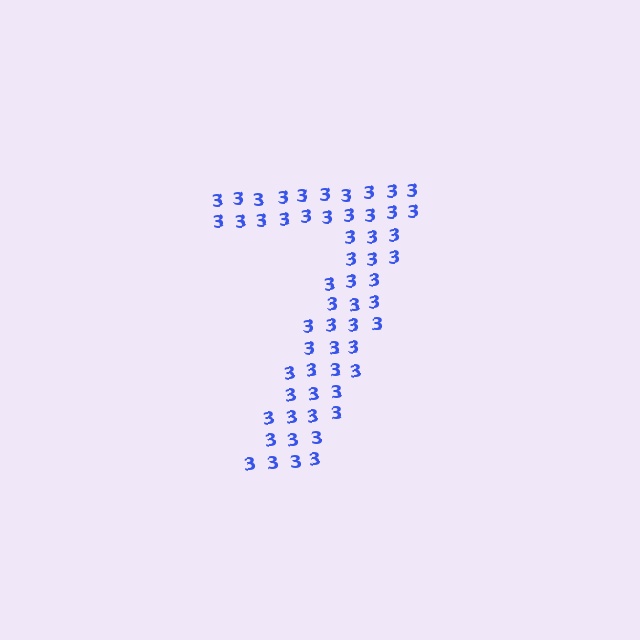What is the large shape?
The large shape is the digit 7.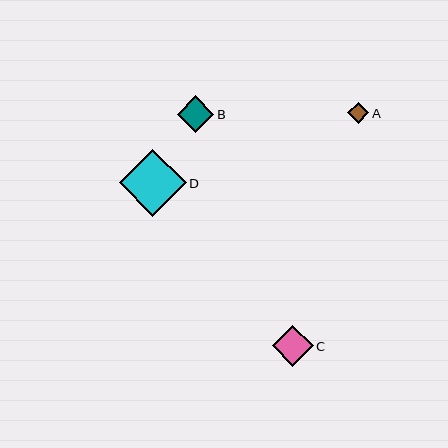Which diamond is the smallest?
Diamond A is the smallest with a size of approximately 21 pixels.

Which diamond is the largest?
Diamond D is the largest with a size of approximately 67 pixels.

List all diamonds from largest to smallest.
From largest to smallest: D, C, B, A.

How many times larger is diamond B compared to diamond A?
Diamond B is approximately 1.7 times the size of diamond A.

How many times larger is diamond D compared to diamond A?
Diamond D is approximately 3.2 times the size of diamond A.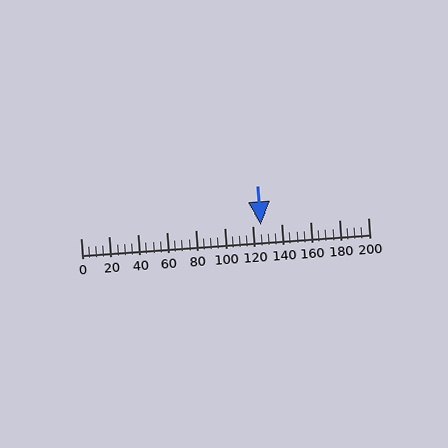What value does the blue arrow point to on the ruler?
The blue arrow points to approximately 125.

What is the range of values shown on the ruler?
The ruler shows values from 0 to 200.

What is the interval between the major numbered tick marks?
The major tick marks are spaced 20 units apart.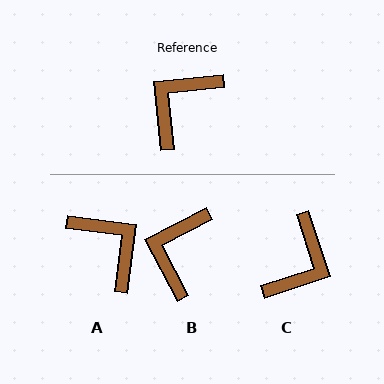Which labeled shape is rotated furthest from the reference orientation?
C, about 168 degrees away.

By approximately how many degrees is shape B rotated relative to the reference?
Approximately 22 degrees counter-clockwise.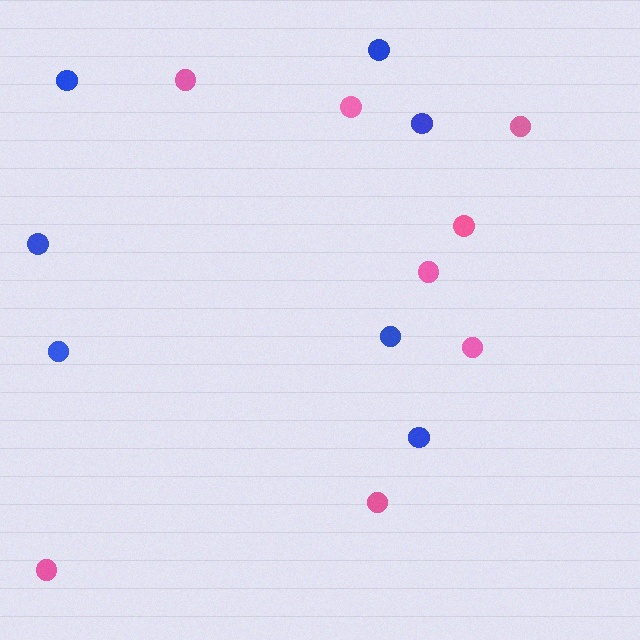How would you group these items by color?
There are 2 groups: one group of pink circles (8) and one group of blue circles (7).